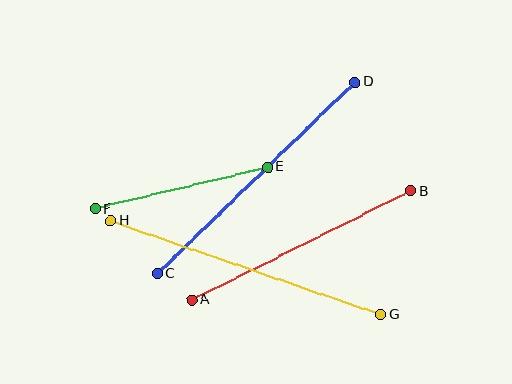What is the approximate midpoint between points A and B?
The midpoint is at approximately (301, 245) pixels.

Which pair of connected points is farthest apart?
Points G and H are farthest apart.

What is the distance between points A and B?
The distance is approximately 245 pixels.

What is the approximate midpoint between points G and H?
The midpoint is at approximately (246, 267) pixels.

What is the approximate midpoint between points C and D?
The midpoint is at approximately (256, 178) pixels.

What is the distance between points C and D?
The distance is approximately 276 pixels.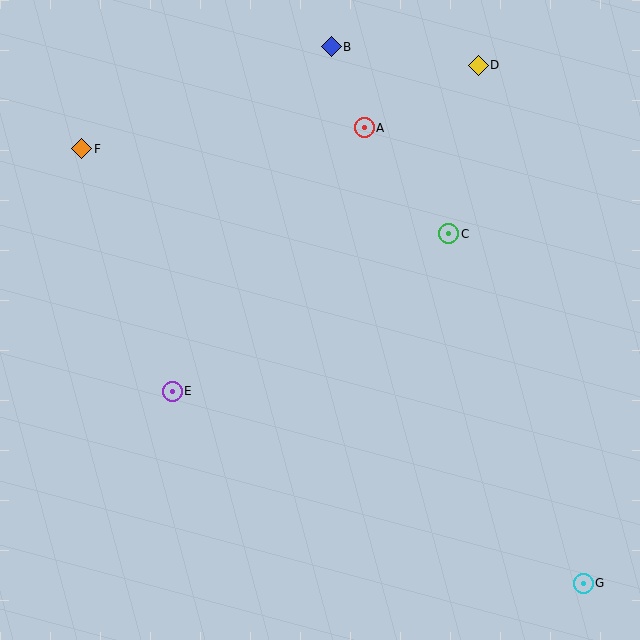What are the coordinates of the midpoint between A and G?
The midpoint between A and G is at (474, 356).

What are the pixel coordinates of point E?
Point E is at (172, 391).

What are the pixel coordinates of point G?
Point G is at (583, 583).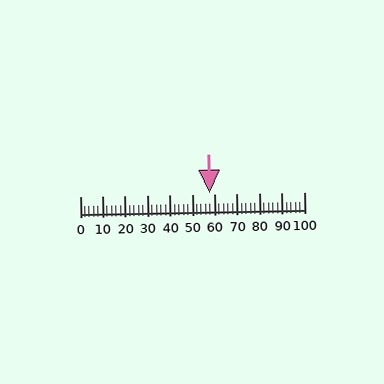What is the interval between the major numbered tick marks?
The major tick marks are spaced 10 units apart.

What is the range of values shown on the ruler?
The ruler shows values from 0 to 100.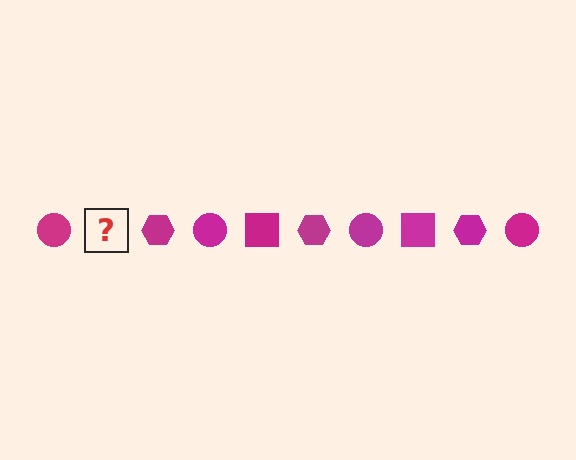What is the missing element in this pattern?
The missing element is a magenta square.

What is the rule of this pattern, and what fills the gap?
The rule is that the pattern cycles through circle, square, hexagon shapes in magenta. The gap should be filled with a magenta square.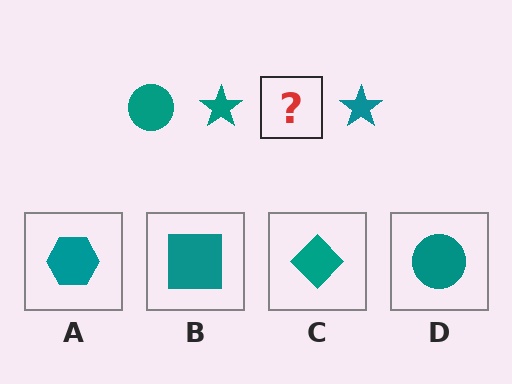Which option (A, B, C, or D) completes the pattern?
D.